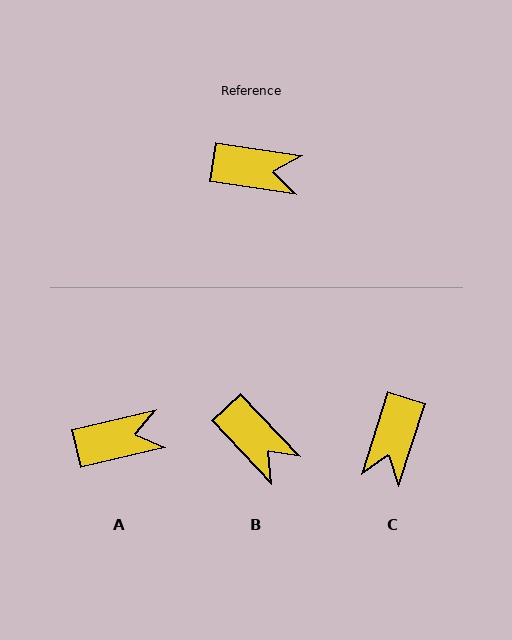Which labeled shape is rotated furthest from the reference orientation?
C, about 99 degrees away.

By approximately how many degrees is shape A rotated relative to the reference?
Approximately 22 degrees counter-clockwise.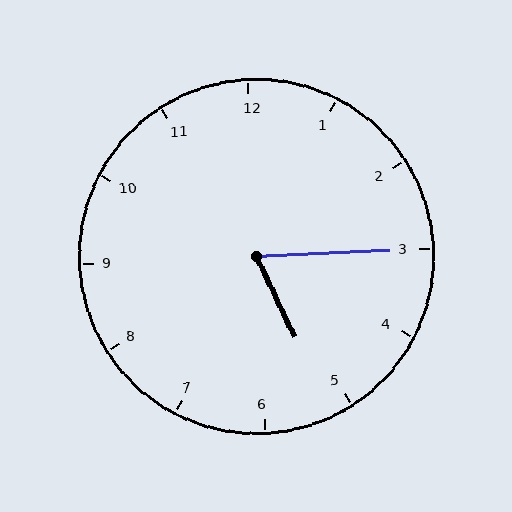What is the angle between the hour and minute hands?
Approximately 68 degrees.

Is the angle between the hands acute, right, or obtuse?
It is acute.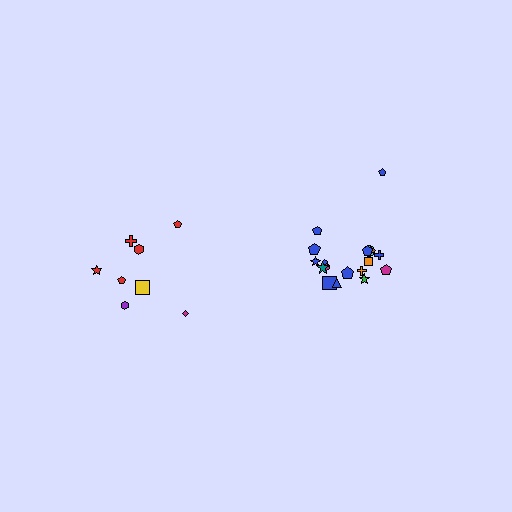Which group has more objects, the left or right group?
The right group.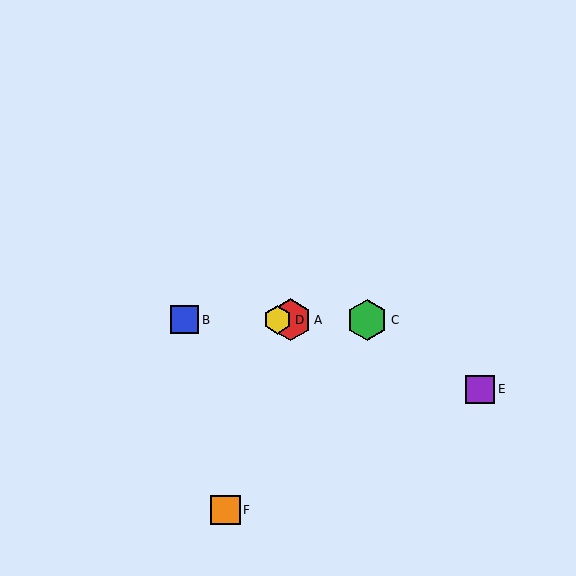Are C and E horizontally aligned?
No, C is at y≈320 and E is at y≈389.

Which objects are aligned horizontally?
Objects A, B, C, D are aligned horizontally.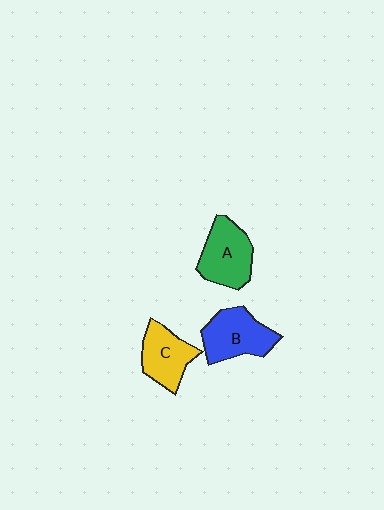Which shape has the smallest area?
Shape C (yellow).